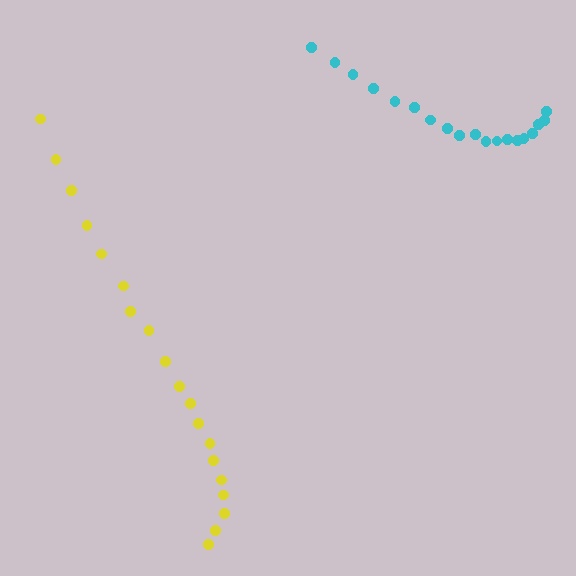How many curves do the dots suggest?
There are 2 distinct paths.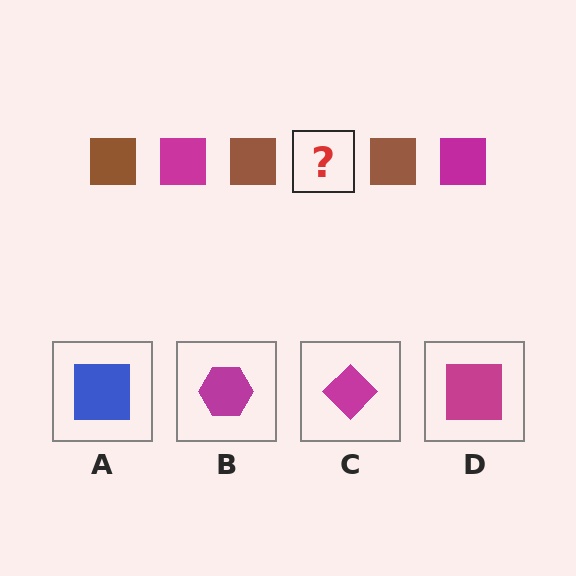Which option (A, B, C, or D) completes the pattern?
D.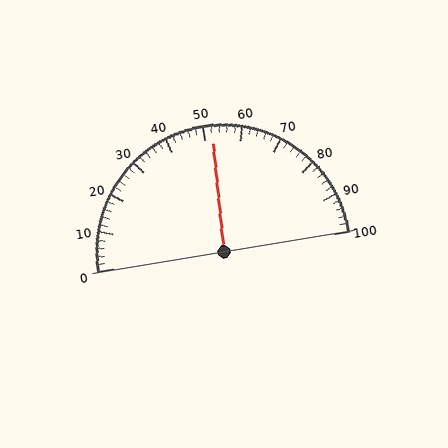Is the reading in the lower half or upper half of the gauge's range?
The reading is in the upper half of the range (0 to 100).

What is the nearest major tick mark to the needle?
The nearest major tick mark is 50.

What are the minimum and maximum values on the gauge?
The gauge ranges from 0 to 100.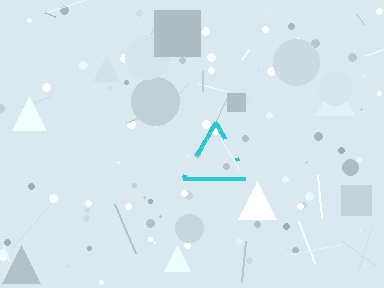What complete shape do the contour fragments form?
The contour fragments form a triangle.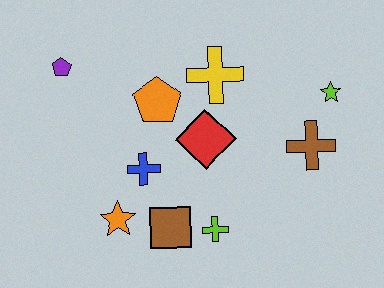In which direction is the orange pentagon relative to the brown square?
The orange pentagon is above the brown square.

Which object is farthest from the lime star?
The purple pentagon is farthest from the lime star.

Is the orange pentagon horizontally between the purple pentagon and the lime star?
Yes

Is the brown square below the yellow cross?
Yes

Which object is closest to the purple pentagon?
The orange pentagon is closest to the purple pentagon.